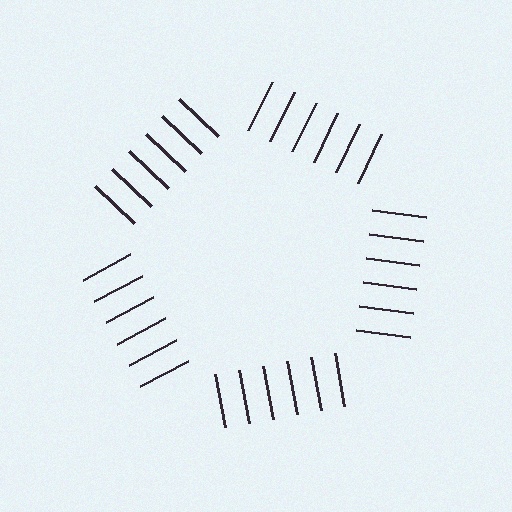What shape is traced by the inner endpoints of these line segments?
An illusory pentagon — the line segments terminate on its edges but no continuous stroke is drawn.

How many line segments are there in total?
30 — 6 along each of the 5 edges.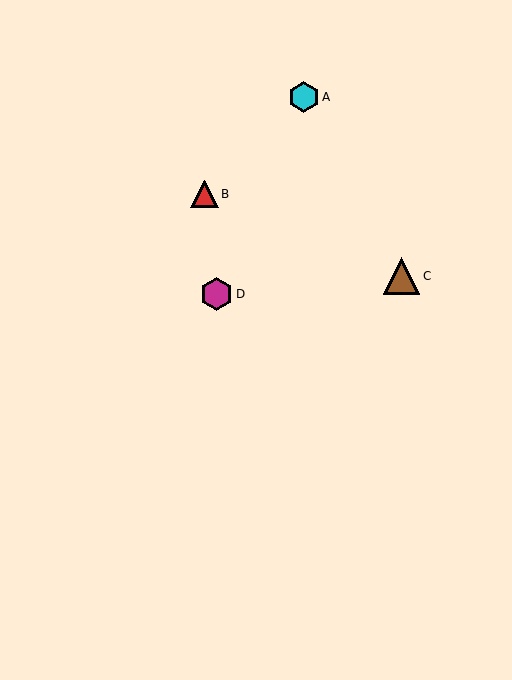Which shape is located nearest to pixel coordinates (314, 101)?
The cyan hexagon (labeled A) at (304, 97) is nearest to that location.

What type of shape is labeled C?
Shape C is a brown triangle.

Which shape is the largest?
The brown triangle (labeled C) is the largest.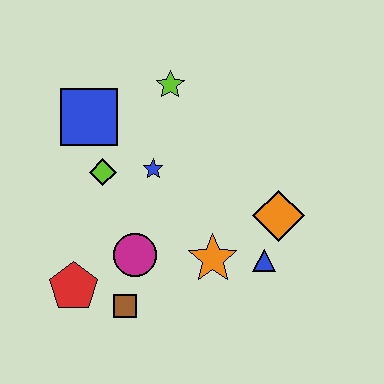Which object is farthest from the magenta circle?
The lime star is farthest from the magenta circle.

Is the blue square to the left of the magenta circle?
Yes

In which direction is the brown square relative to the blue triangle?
The brown square is to the left of the blue triangle.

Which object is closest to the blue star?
The lime diamond is closest to the blue star.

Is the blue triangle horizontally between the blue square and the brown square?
No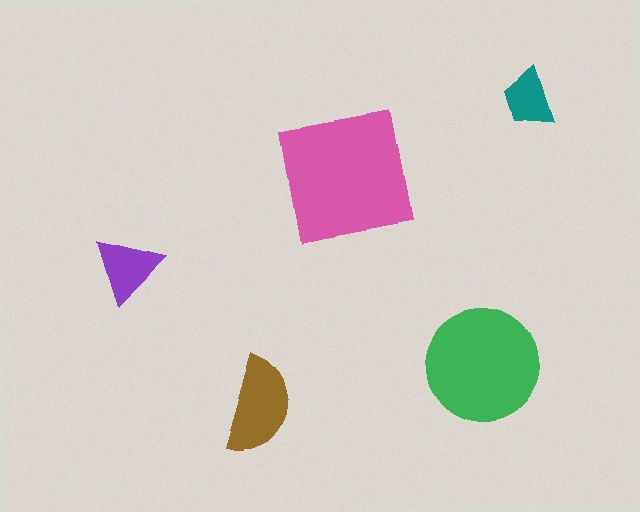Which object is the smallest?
The teal trapezoid.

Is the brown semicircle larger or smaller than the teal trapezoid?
Larger.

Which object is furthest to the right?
The teal trapezoid is rightmost.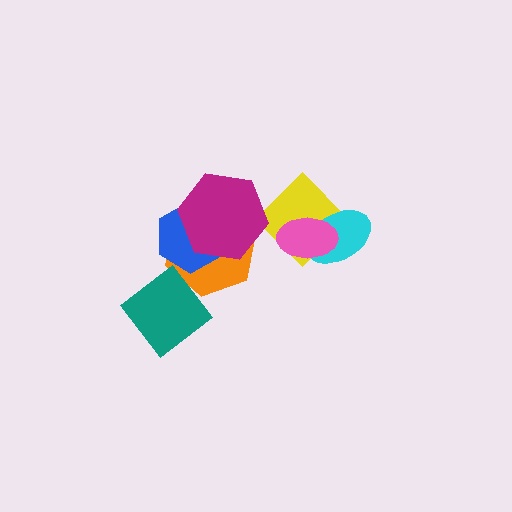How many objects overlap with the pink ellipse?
2 objects overlap with the pink ellipse.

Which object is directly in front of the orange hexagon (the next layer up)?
The blue hexagon is directly in front of the orange hexagon.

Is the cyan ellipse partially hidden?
Yes, it is partially covered by another shape.